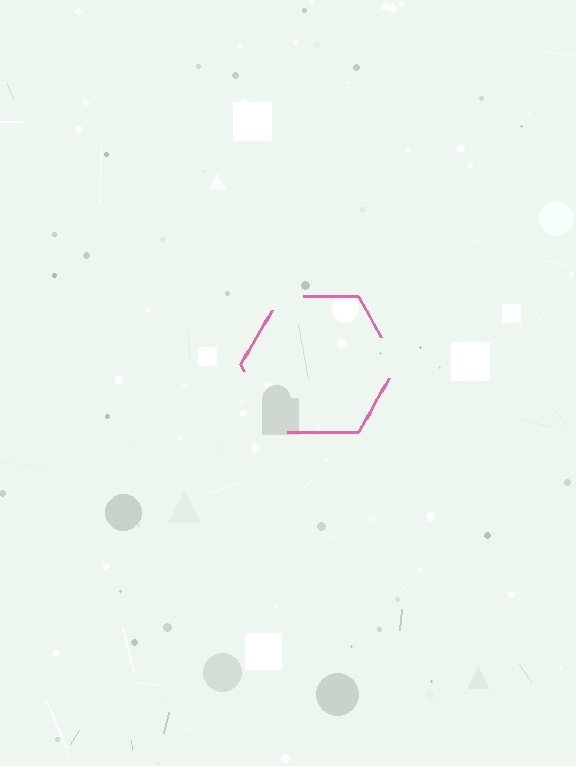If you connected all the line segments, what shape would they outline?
They would outline a hexagon.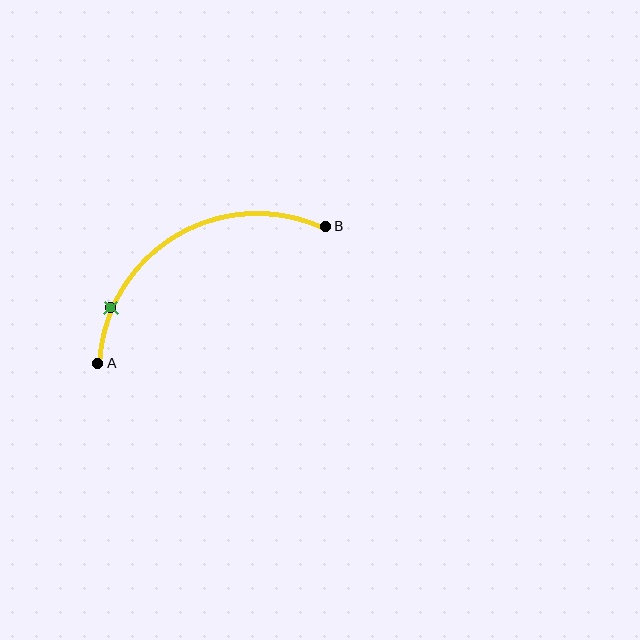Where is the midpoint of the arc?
The arc midpoint is the point on the curve farthest from the straight line joining A and B. It sits above that line.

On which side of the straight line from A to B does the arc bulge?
The arc bulges above the straight line connecting A and B.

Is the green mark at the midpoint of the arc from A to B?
No. The green mark lies on the arc but is closer to endpoint A. The arc midpoint would be at the point on the curve equidistant along the arc from both A and B.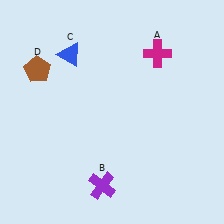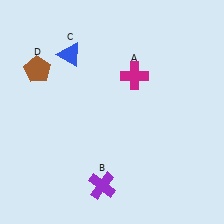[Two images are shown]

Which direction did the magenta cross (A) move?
The magenta cross (A) moved down.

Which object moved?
The magenta cross (A) moved down.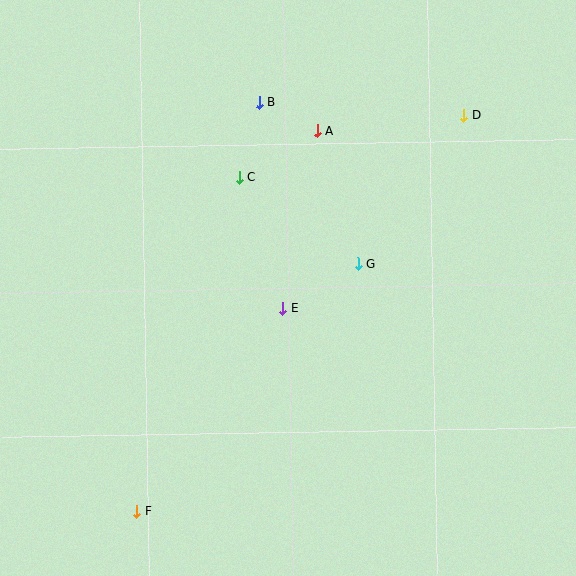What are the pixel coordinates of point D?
Point D is at (464, 115).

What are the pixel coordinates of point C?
Point C is at (239, 177).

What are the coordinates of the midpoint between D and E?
The midpoint between D and E is at (374, 212).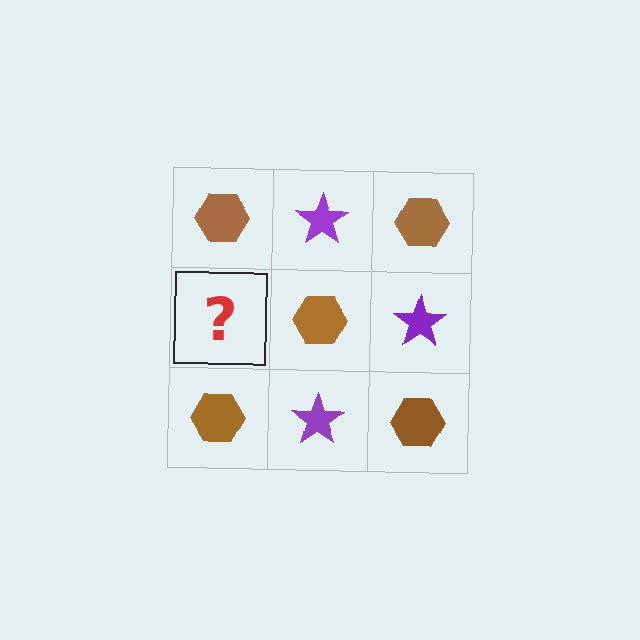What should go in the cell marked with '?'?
The missing cell should contain a purple star.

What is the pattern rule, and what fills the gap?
The rule is that it alternates brown hexagon and purple star in a checkerboard pattern. The gap should be filled with a purple star.